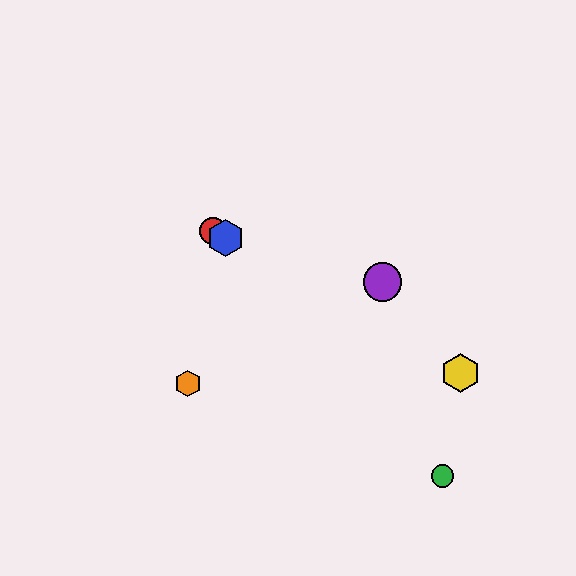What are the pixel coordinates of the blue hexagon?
The blue hexagon is at (226, 238).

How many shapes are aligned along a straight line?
3 shapes (the red circle, the blue hexagon, the yellow hexagon) are aligned along a straight line.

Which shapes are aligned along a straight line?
The red circle, the blue hexagon, the yellow hexagon are aligned along a straight line.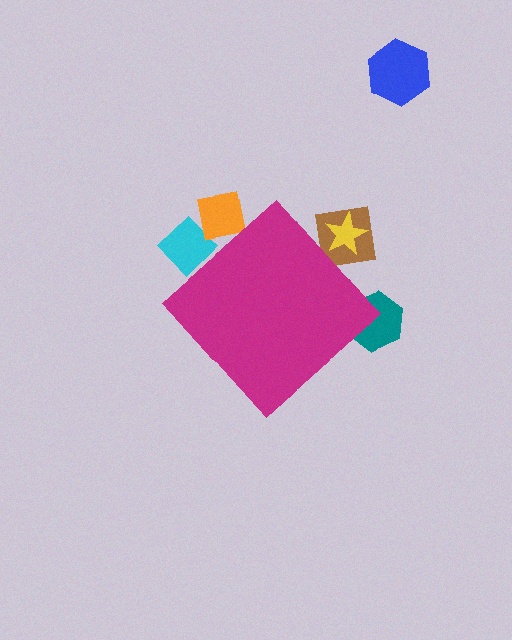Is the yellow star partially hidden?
Yes, the yellow star is partially hidden behind the magenta diamond.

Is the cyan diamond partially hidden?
Yes, the cyan diamond is partially hidden behind the magenta diamond.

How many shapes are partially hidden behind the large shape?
5 shapes are partially hidden.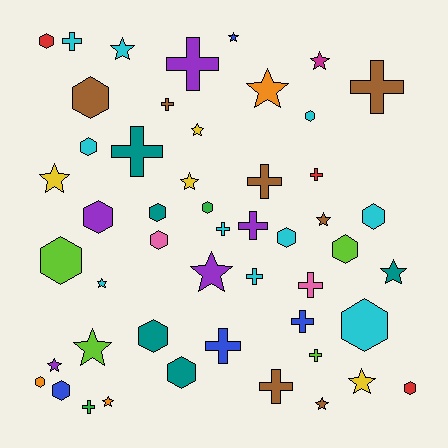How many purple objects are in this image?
There are 5 purple objects.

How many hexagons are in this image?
There are 18 hexagons.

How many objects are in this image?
There are 50 objects.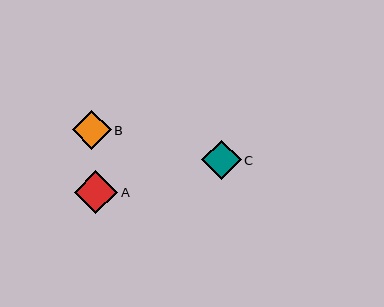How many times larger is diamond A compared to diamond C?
Diamond A is approximately 1.1 times the size of diamond C.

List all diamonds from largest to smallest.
From largest to smallest: A, B, C.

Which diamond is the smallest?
Diamond C is the smallest with a size of approximately 39 pixels.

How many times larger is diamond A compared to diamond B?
Diamond A is approximately 1.1 times the size of diamond B.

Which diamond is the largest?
Diamond A is the largest with a size of approximately 43 pixels.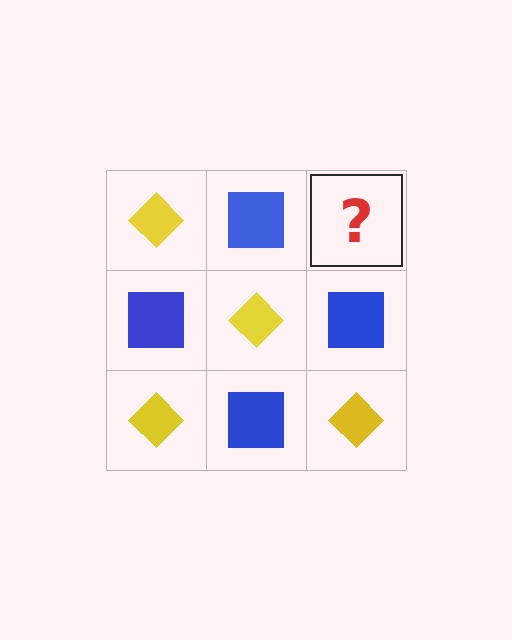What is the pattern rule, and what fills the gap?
The rule is that it alternates yellow diamond and blue square in a checkerboard pattern. The gap should be filled with a yellow diamond.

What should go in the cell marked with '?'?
The missing cell should contain a yellow diamond.